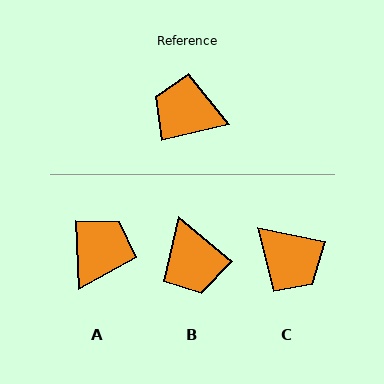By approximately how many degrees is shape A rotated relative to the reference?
Approximately 100 degrees clockwise.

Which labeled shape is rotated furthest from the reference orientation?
C, about 155 degrees away.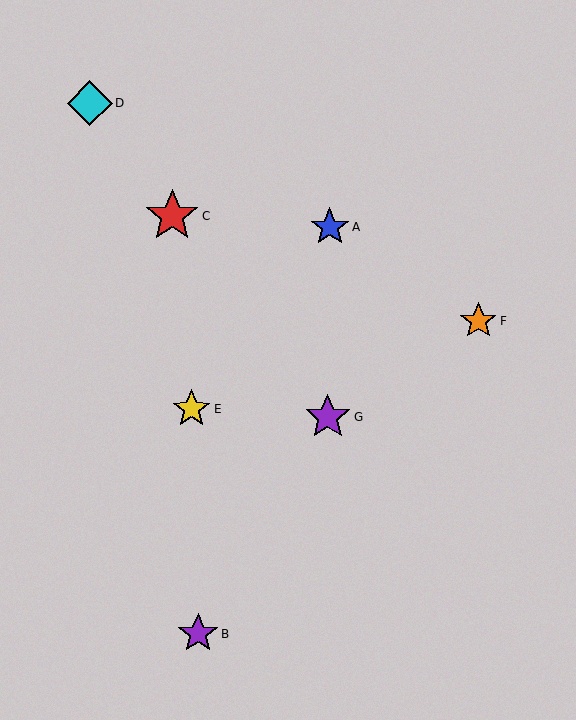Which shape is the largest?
The red star (labeled C) is the largest.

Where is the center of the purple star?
The center of the purple star is at (198, 634).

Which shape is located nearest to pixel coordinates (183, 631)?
The purple star (labeled B) at (198, 634) is nearest to that location.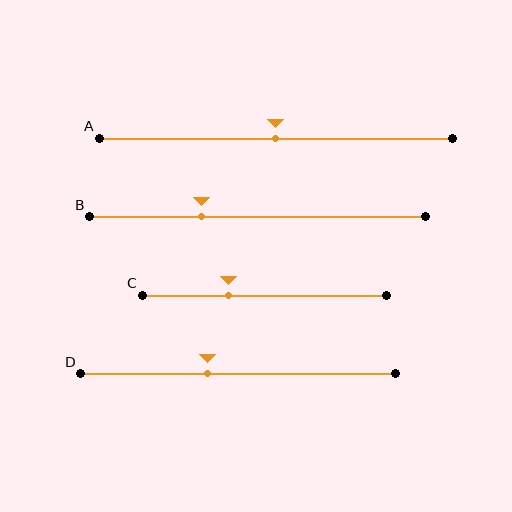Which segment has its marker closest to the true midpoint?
Segment A has its marker closest to the true midpoint.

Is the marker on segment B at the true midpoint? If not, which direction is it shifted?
No, the marker on segment B is shifted to the left by about 17% of the segment length.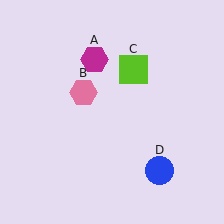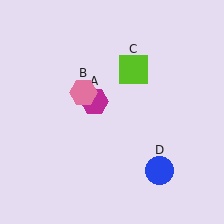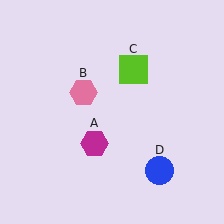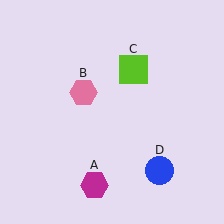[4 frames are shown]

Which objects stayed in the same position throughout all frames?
Pink hexagon (object B) and lime square (object C) and blue circle (object D) remained stationary.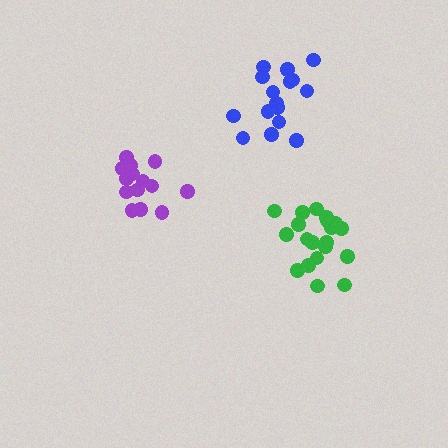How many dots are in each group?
Group 1: 15 dots, Group 2: 20 dots, Group 3: 16 dots (51 total).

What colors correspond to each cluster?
The clusters are colored: purple, green, blue.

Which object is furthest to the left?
The purple cluster is leftmost.